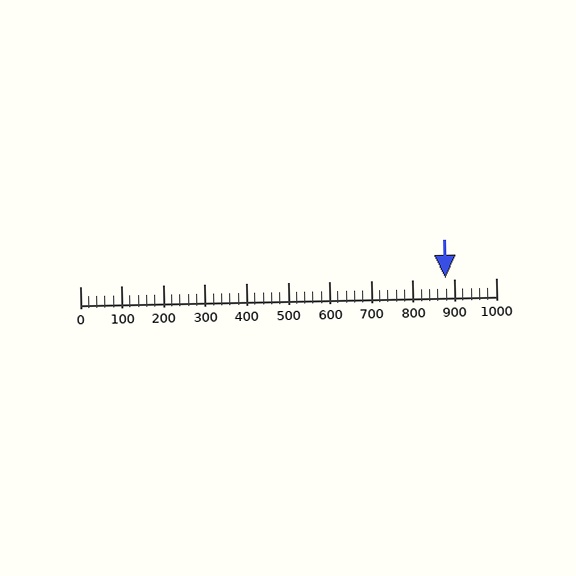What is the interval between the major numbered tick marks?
The major tick marks are spaced 100 units apart.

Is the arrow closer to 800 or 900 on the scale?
The arrow is closer to 900.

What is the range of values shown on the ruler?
The ruler shows values from 0 to 1000.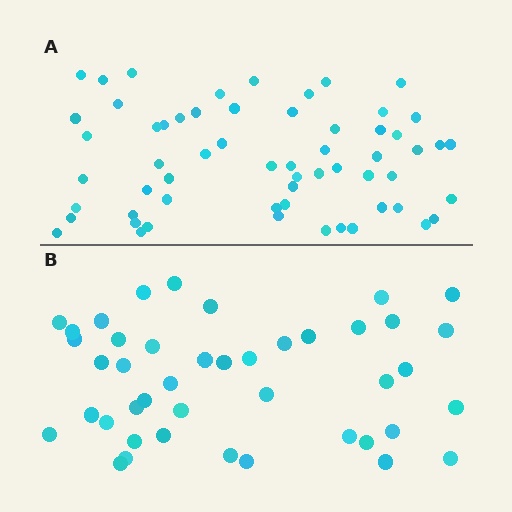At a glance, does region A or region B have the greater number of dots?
Region A (the top region) has more dots.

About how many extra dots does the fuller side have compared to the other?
Region A has approximately 15 more dots than region B.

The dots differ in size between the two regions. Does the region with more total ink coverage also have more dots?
No. Region B has more total ink coverage because its dots are larger, but region A actually contains more individual dots. Total area can be misleading — the number of items is what matters here.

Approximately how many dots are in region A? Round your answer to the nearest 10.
About 60 dots.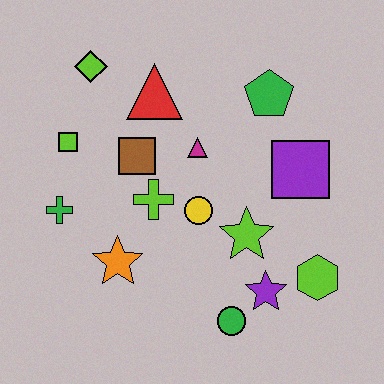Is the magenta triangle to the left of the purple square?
Yes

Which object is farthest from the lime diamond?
The lime hexagon is farthest from the lime diamond.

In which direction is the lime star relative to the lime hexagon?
The lime star is to the left of the lime hexagon.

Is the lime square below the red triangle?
Yes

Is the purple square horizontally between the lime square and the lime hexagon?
Yes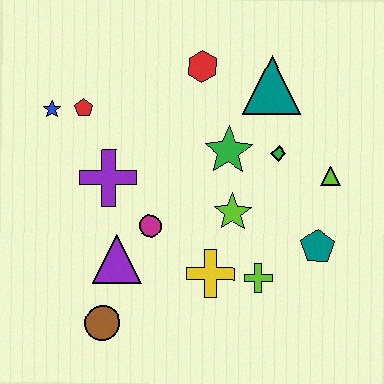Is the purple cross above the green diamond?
No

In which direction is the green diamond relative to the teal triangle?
The green diamond is below the teal triangle.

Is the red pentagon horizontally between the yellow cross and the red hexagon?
No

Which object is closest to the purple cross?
The magenta circle is closest to the purple cross.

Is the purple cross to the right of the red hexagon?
No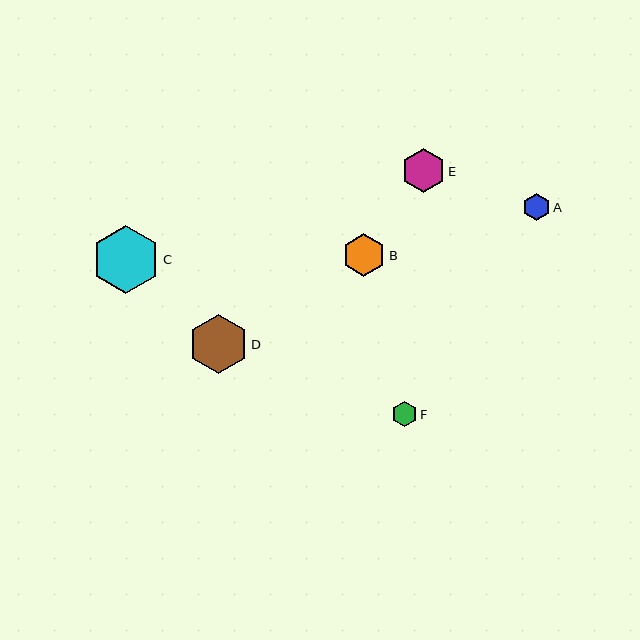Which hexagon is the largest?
Hexagon C is the largest with a size of approximately 68 pixels.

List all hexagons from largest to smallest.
From largest to smallest: C, D, E, B, A, F.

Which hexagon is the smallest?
Hexagon F is the smallest with a size of approximately 25 pixels.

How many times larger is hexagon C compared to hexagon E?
Hexagon C is approximately 1.6 times the size of hexagon E.